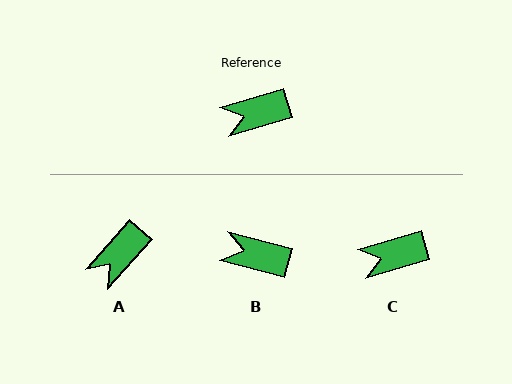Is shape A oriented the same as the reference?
No, it is off by about 32 degrees.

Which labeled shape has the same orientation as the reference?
C.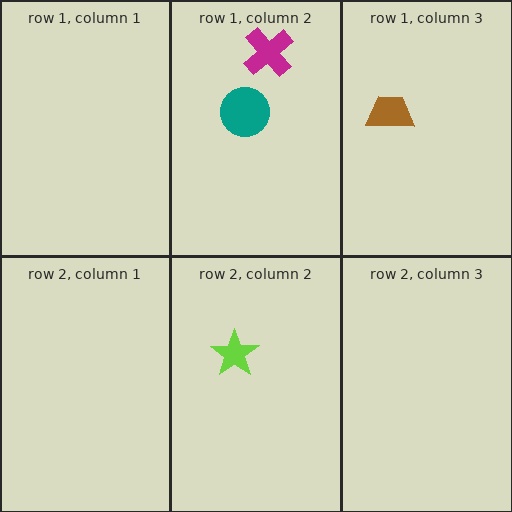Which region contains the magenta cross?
The row 1, column 2 region.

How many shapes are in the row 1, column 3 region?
1.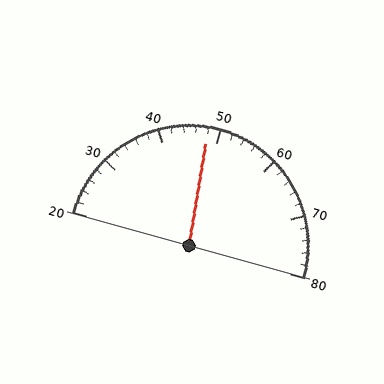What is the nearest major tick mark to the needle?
The nearest major tick mark is 50.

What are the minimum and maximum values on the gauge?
The gauge ranges from 20 to 80.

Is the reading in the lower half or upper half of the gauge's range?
The reading is in the lower half of the range (20 to 80).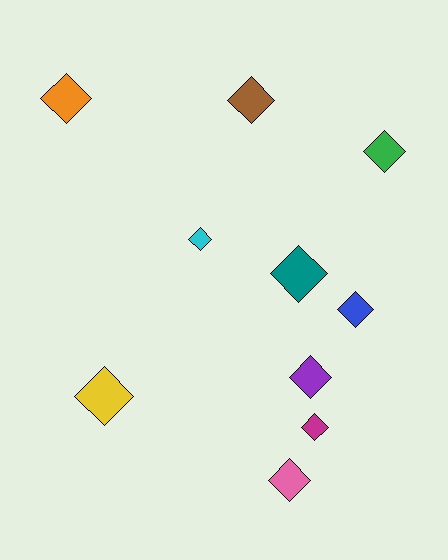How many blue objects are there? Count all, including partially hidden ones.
There is 1 blue object.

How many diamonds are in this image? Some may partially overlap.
There are 10 diamonds.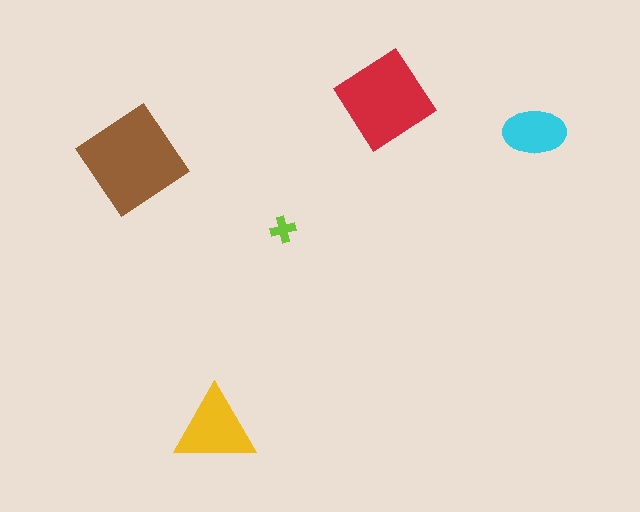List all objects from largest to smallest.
The brown diamond, the red diamond, the yellow triangle, the cyan ellipse, the lime cross.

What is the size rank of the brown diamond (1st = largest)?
1st.